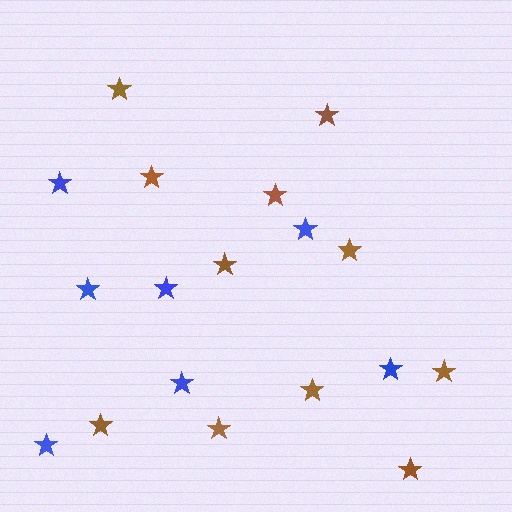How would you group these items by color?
There are 2 groups: one group of blue stars (7) and one group of brown stars (11).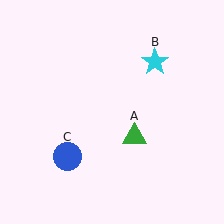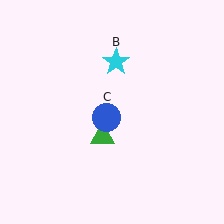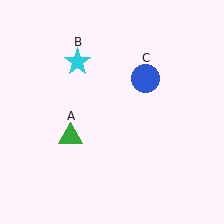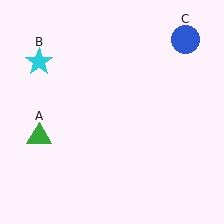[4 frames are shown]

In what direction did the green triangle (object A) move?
The green triangle (object A) moved left.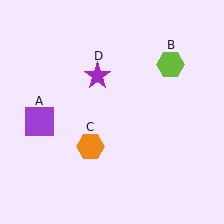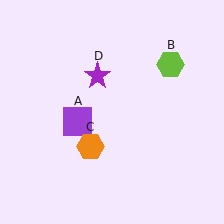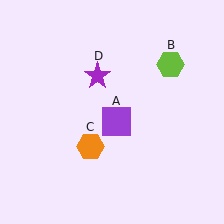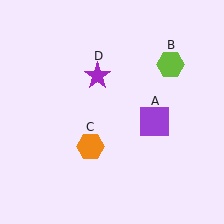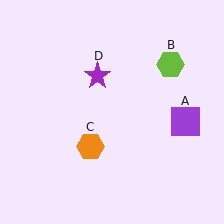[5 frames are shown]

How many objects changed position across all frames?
1 object changed position: purple square (object A).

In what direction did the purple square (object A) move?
The purple square (object A) moved right.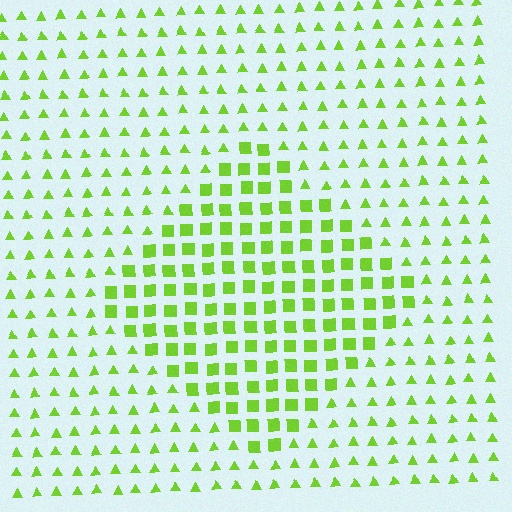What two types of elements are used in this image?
The image uses squares inside the diamond region and triangles outside it.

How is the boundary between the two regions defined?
The boundary is defined by a change in element shape: squares inside vs. triangles outside. All elements share the same color and spacing.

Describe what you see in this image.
The image is filled with small lime elements arranged in a uniform grid. A diamond-shaped region contains squares, while the surrounding area contains triangles. The boundary is defined purely by the change in element shape.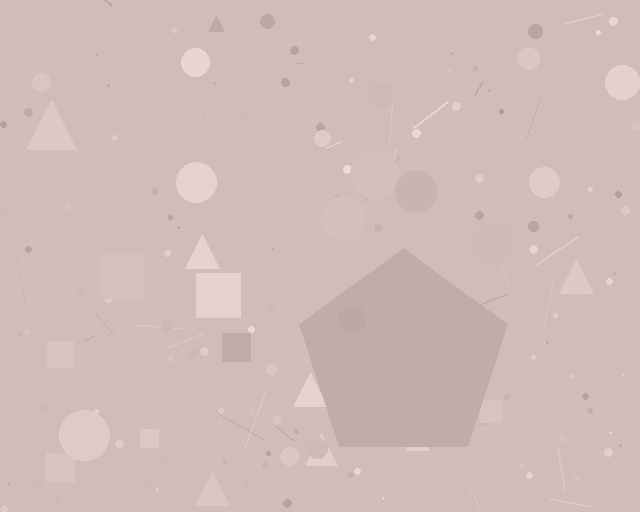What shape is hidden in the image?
A pentagon is hidden in the image.